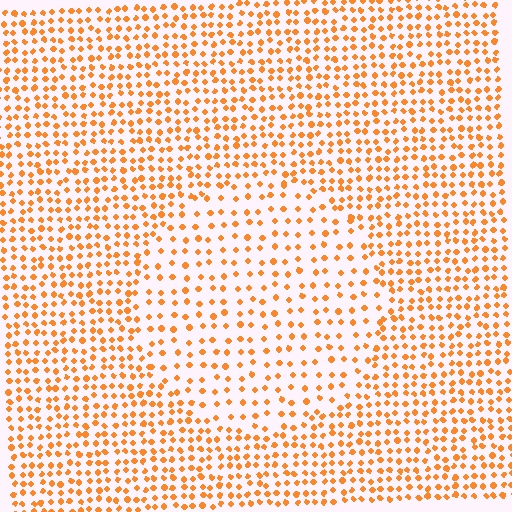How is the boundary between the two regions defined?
The boundary is defined by a change in element density (approximately 1.8x ratio). All elements are the same color, size, and shape.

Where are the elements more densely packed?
The elements are more densely packed outside the circle boundary.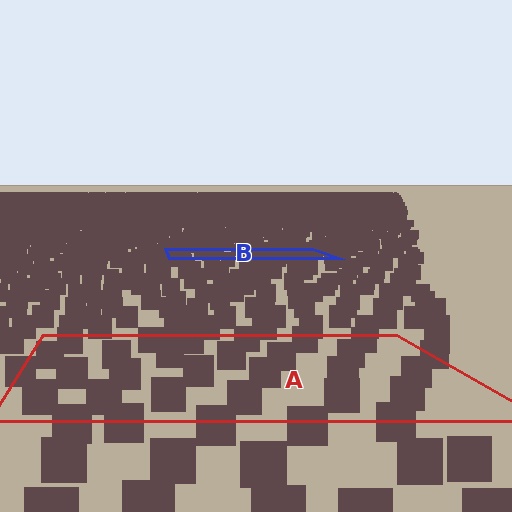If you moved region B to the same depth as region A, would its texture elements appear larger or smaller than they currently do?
They would appear larger. At a closer depth, the same texture elements are projected at a bigger on-screen size.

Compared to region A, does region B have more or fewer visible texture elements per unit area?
Region B has more texture elements per unit area — they are packed more densely because it is farther away.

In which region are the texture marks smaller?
The texture marks are smaller in region B, because it is farther away.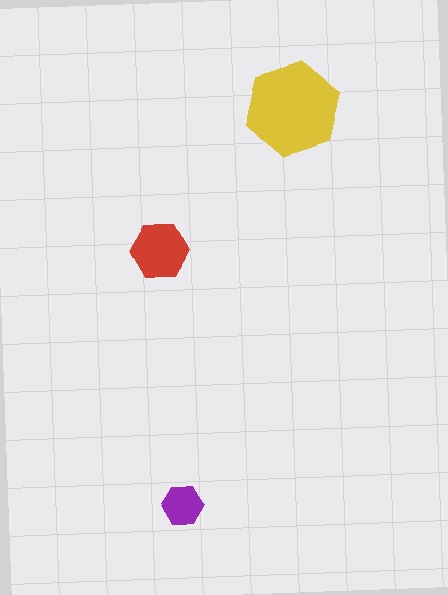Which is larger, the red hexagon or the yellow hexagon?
The yellow one.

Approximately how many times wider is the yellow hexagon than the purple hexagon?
About 2.5 times wider.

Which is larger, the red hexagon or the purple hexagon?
The red one.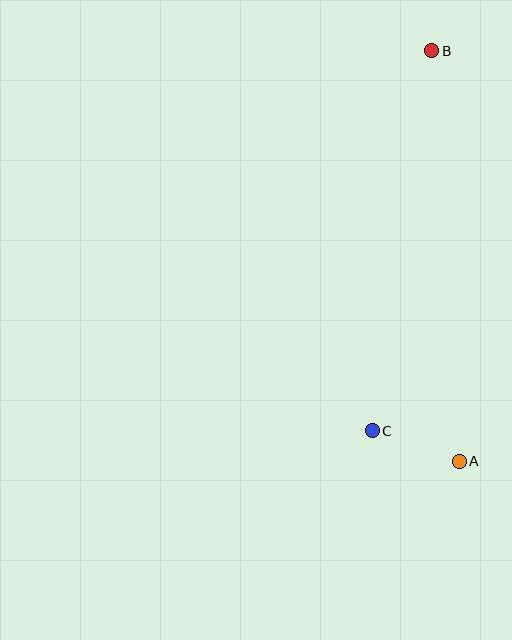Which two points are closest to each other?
Points A and C are closest to each other.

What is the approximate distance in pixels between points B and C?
The distance between B and C is approximately 384 pixels.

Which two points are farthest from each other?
Points A and B are farthest from each other.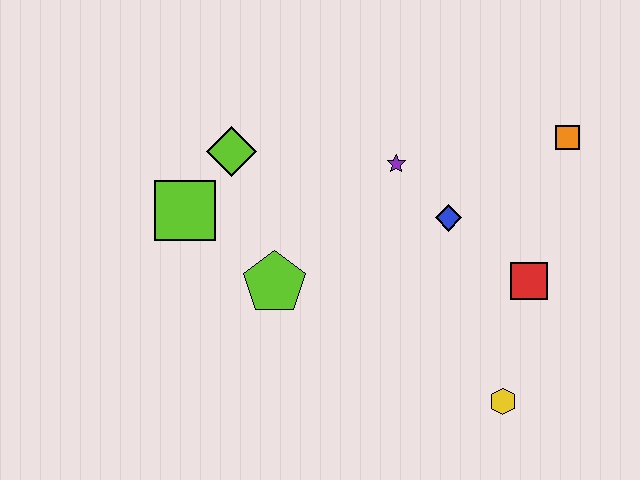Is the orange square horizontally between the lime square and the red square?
No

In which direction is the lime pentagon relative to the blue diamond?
The lime pentagon is to the left of the blue diamond.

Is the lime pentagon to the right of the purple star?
No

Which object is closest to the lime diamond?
The lime square is closest to the lime diamond.